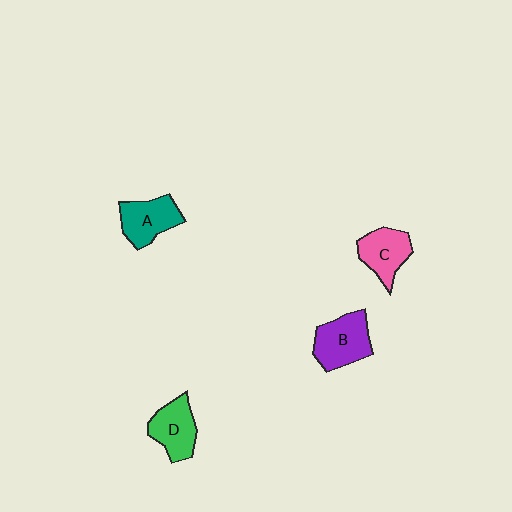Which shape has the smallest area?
Shape C (pink).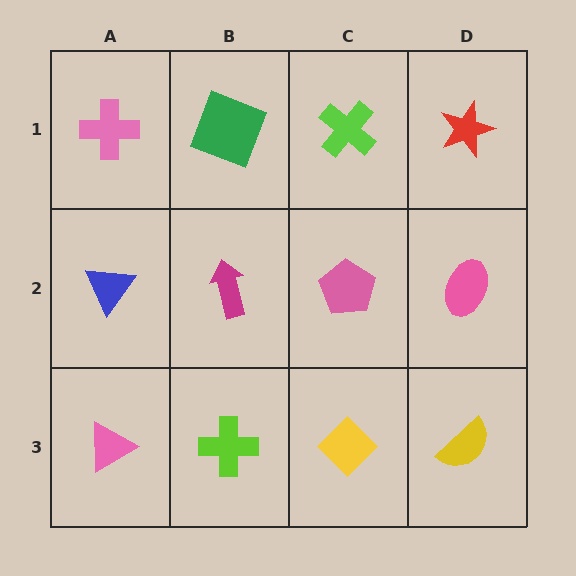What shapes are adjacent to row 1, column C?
A pink pentagon (row 2, column C), a green square (row 1, column B), a red star (row 1, column D).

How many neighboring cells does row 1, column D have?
2.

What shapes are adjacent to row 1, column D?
A pink ellipse (row 2, column D), a lime cross (row 1, column C).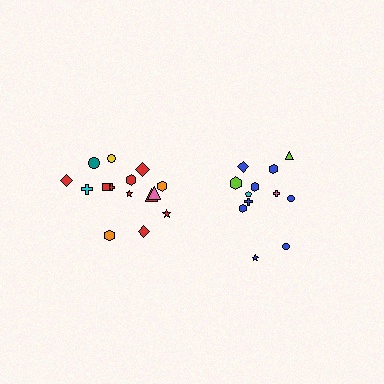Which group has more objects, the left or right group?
The left group.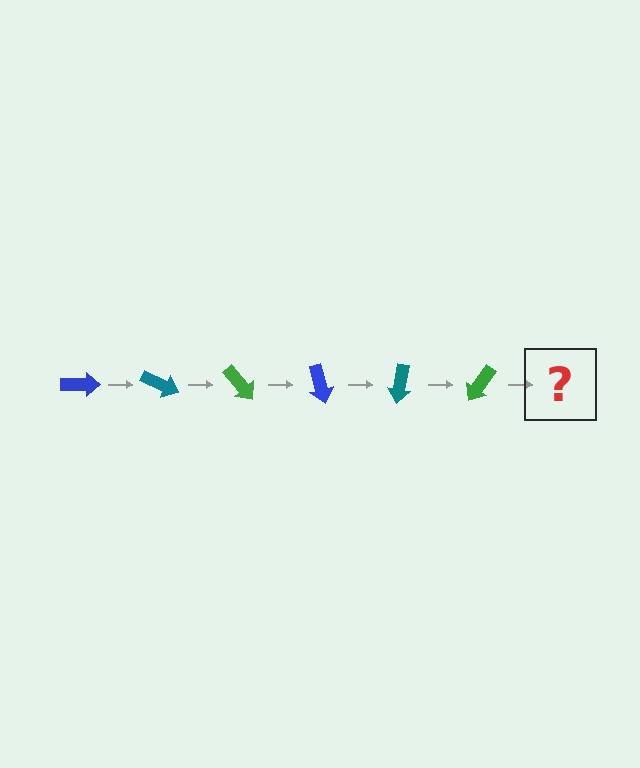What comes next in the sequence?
The next element should be a blue arrow, rotated 150 degrees from the start.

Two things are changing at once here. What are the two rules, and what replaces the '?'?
The two rules are that it rotates 25 degrees each step and the color cycles through blue, teal, and green. The '?' should be a blue arrow, rotated 150 degrees from the start.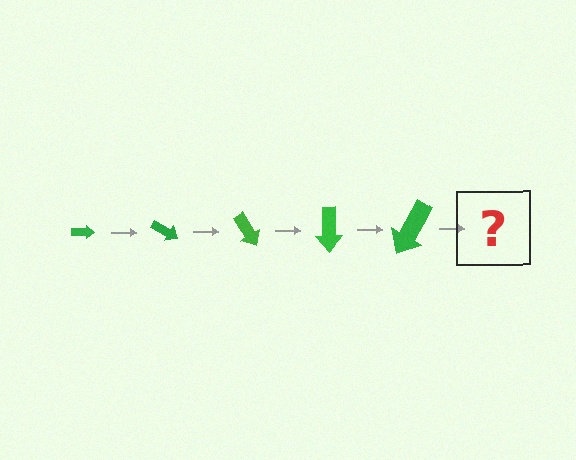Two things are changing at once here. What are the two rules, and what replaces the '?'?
The two rules are that the arrow grows larger each step and it rotates 30 degrees each step. The '?' should be an arrow, larger than the previous one and rotated 150 degrees from the start.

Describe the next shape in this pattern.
It should be an arrow, larger than the previous one and rotated 150 degrees from the start.